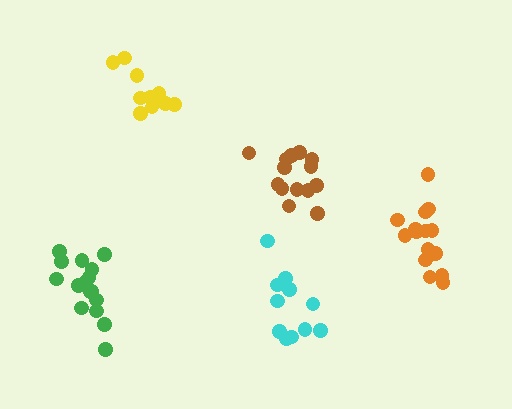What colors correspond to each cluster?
The clusters are colored: yellow, orange, brown, cyan, green.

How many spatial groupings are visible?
There are 5 spatial groupings.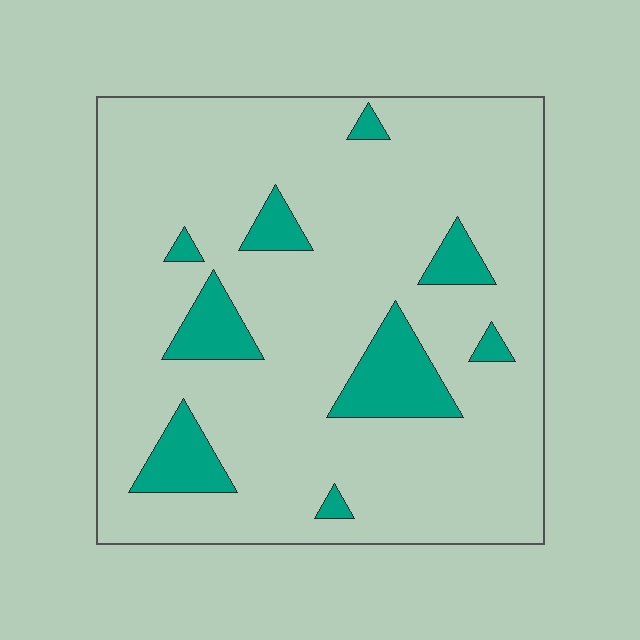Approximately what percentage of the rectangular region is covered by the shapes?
Approximately 15%.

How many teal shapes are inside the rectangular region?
9.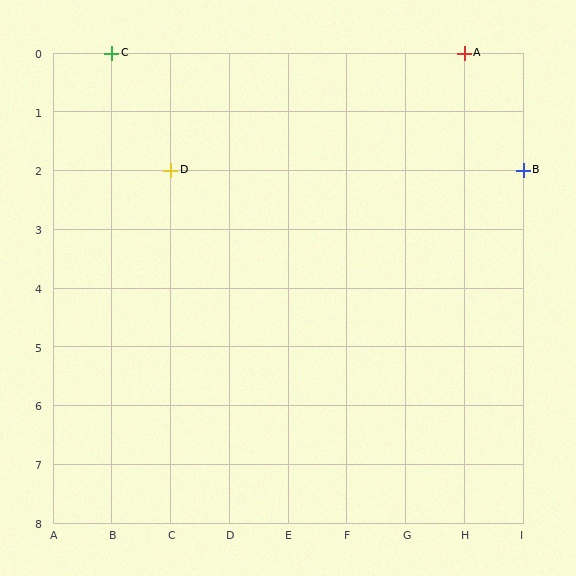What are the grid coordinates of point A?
Point A is at grid coordinates (H, 0).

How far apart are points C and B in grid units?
Points C and B are 7 columns and 2 rows apart (about 7.3 grid units diagonally).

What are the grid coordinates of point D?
Point D is at grid coordinates (C, 2).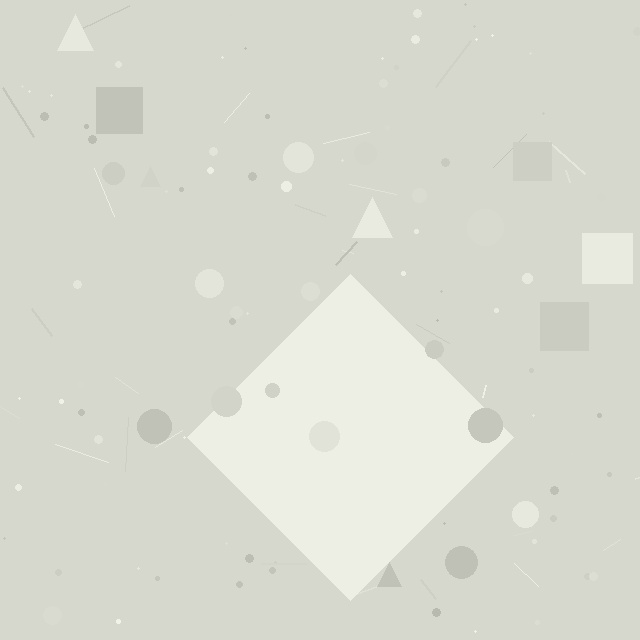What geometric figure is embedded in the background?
A diamond is embedded in the background.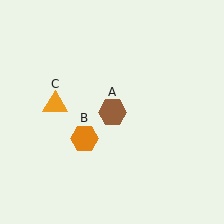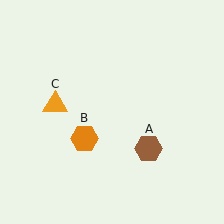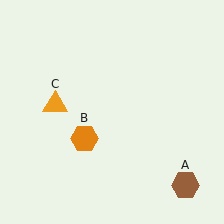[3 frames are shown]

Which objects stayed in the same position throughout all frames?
Orange hexagon (object B) and orange triangle (object C) remained stationary.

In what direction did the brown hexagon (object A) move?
The brown hexagon (object A) moved down and to the right.